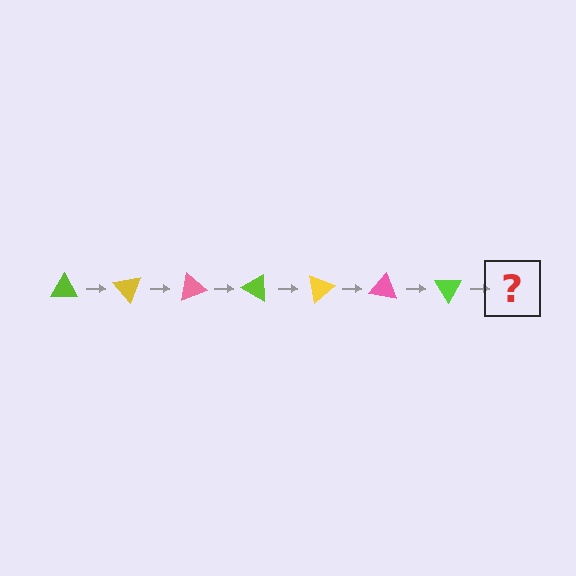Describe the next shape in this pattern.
It should be a yellow triangle, rotated 350 degrees from the start.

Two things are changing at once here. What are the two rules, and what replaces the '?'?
The two rules are that it rotates 50 degrees each step and the color cycles through lime, yellow, and pink. The '?' should be a yellow triangle, rotated 350 degrees from the start.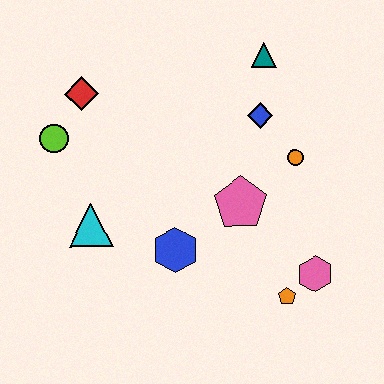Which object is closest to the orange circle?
The blue diamond is closest to the orange circle.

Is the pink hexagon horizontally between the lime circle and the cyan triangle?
No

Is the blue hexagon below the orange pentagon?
No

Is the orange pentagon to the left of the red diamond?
No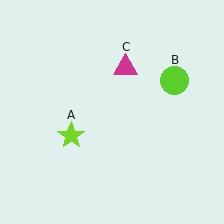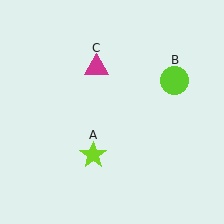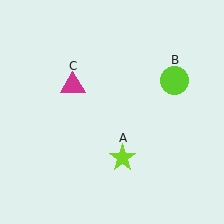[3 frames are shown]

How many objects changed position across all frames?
2 objects changed position: lime star (object A), magenta triangle (object C).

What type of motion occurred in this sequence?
The lime star (object A), magenta triangle (object C) rotated counterclockwise around the center of the scene.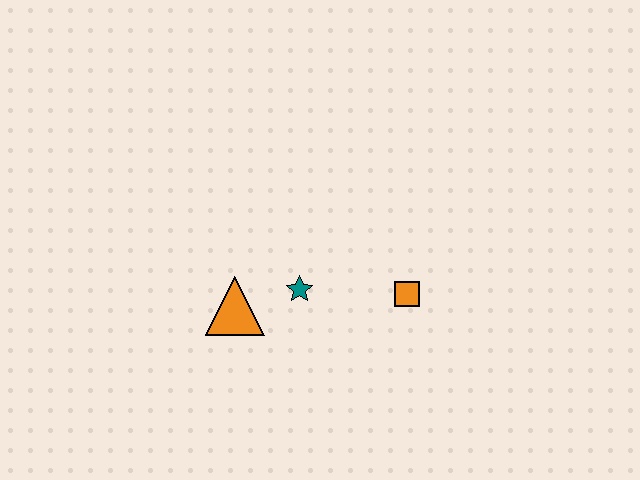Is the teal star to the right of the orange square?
No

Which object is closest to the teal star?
The orange triangle is closest to the teal star.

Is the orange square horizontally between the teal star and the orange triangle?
No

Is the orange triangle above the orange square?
No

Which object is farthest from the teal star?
The orange square is farthest from the teal star.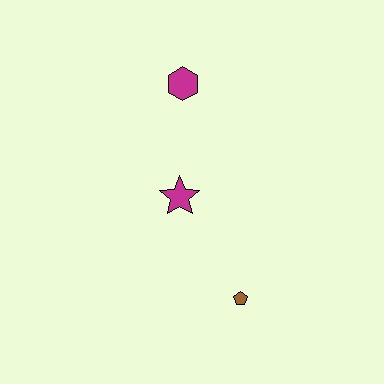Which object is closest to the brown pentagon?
The magenta star is closest to the brown pentagon.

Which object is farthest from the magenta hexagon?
The brown pentagon is farthest from the magenta hexagon.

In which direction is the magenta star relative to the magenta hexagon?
The magenta star is below the magenta hexagon.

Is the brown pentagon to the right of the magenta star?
Yes